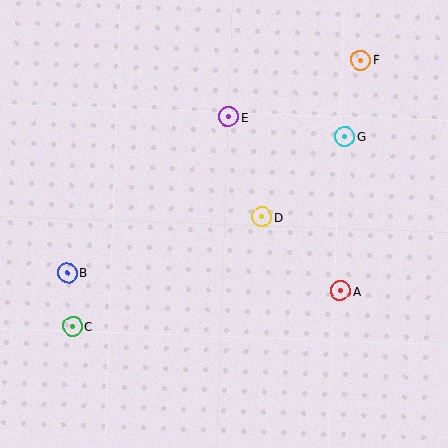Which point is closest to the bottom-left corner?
Point C is closest to the bottom-left corner.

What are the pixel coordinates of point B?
Point B is at (68, 273).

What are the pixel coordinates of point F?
Point F is at (361, 60).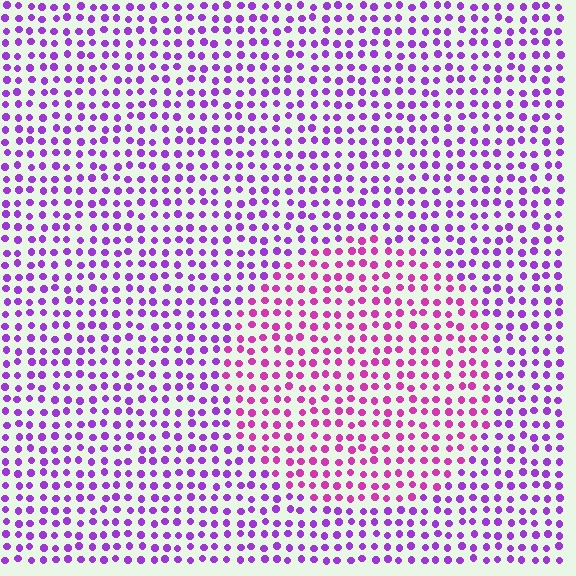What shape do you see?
I see a circle.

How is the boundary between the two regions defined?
The boundary is defined purely by a slight shift in hue (about 34 degrees). Spacing, size, and orientation are identical on both sides.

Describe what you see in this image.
The image is filled with small purple elements in a uniform arrangement. A circle-shaped region is visible where the elements are tinted to a slightly different hue, forming a subtle color boundary.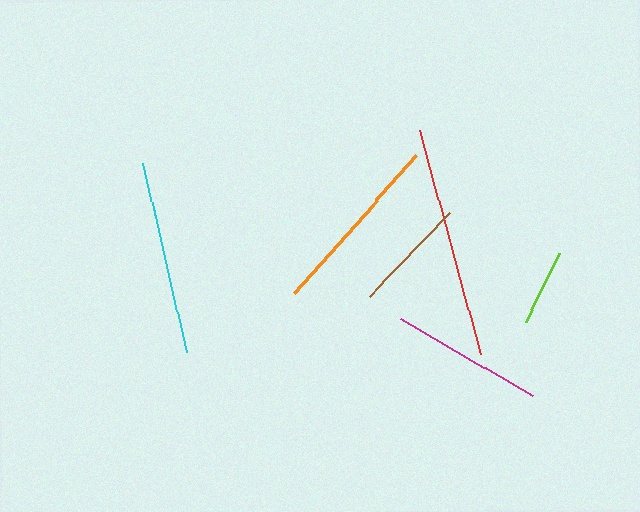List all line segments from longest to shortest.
From longest to shortest: red, cyan, orange, magenta, brown, lime.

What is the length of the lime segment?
The lime segment is approximately 77 pixels long.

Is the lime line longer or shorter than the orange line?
The orange line is longer than the lime line.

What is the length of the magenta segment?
The magenta segment is approximately 153 pixels long.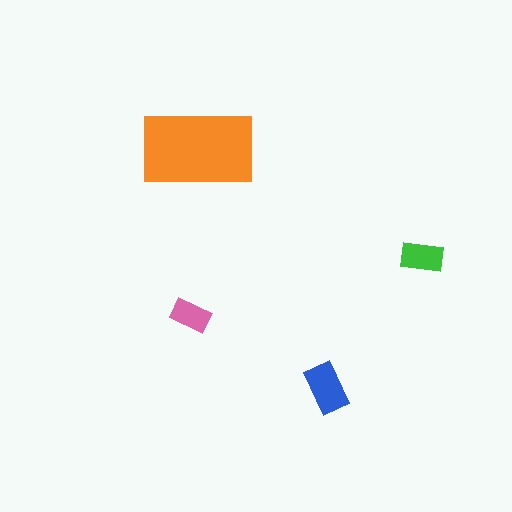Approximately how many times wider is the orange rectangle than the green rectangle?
About 2.5 times wider.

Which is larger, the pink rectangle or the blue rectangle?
The blue one.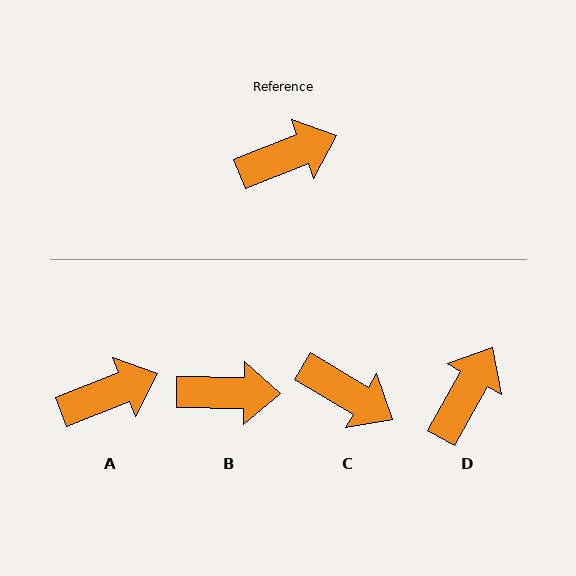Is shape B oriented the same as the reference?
No, it is off by about 22 degrees.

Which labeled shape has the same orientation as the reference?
A.